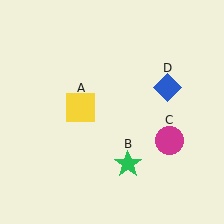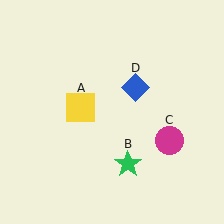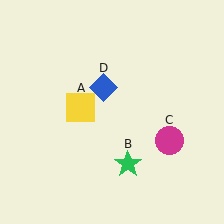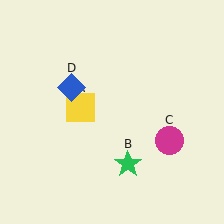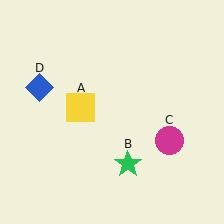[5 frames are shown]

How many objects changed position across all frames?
1 object changed position: blue diamond (object D).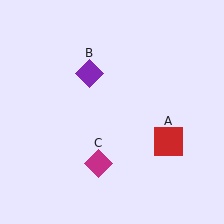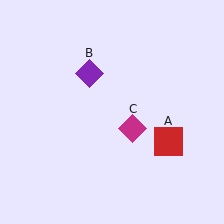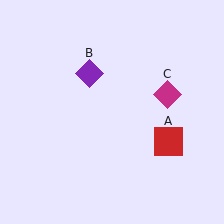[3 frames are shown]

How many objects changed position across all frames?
1 object changed position: magenta diamond (object C).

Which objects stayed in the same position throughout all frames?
Red square (object A) and purple diamond (object B) remained stationary.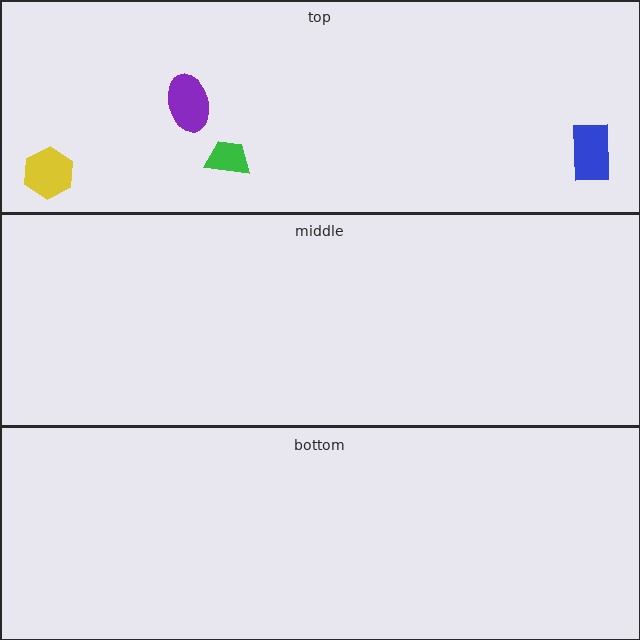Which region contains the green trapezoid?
The top region.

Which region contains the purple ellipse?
The top region.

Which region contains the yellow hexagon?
The top region.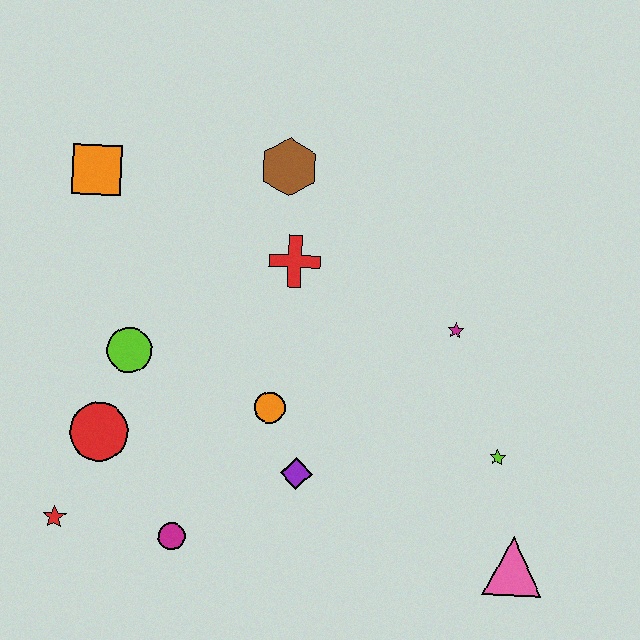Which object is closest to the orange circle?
The purple diamond is closest to the orange circle.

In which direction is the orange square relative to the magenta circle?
The orange square is above the magenta circle.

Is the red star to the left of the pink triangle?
Yes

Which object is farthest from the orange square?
The pink triangle is farthest from the orange square.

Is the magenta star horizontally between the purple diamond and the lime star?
Yes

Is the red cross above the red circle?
Yes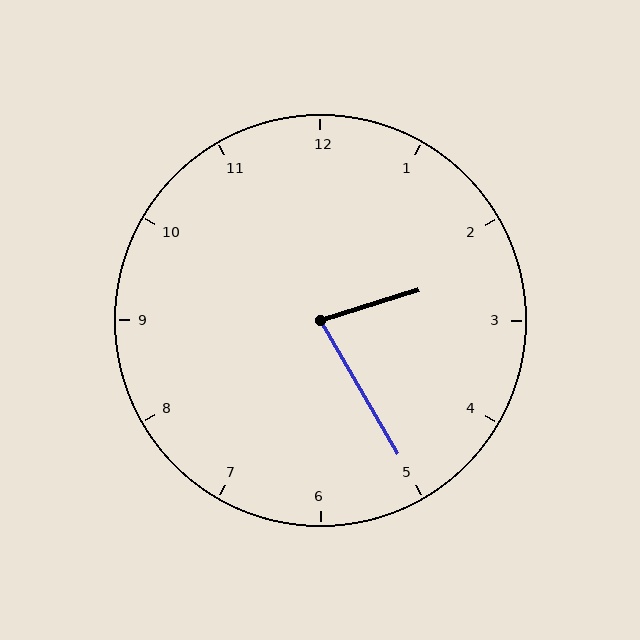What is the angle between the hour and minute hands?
Approximately 78 degrees.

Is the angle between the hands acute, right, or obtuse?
It is acute.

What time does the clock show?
2:25.